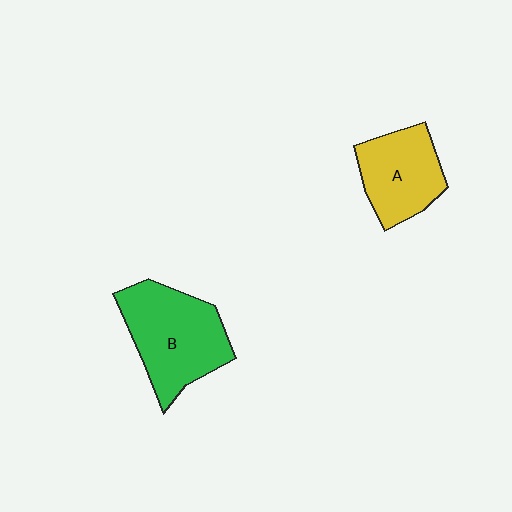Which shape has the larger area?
Shape B (green).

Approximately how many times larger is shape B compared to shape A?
Approximately 1.4 times.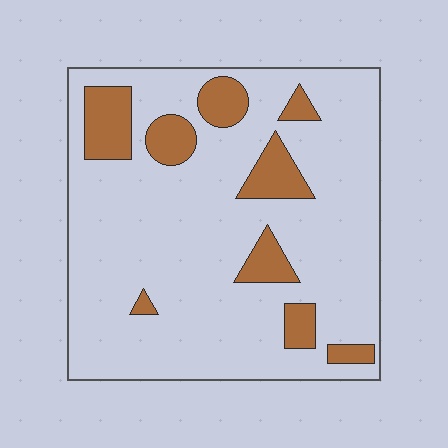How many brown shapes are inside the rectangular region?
9.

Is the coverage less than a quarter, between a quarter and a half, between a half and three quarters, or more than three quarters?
Less than a quarter.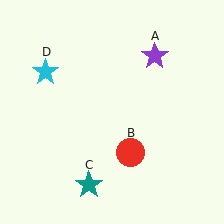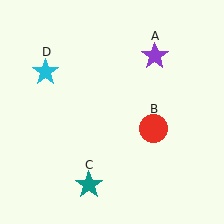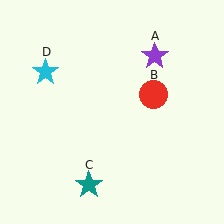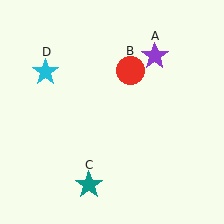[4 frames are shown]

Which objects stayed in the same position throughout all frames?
Purple star (object A) and teal star (object C) and cyan star (object D) remained stationary.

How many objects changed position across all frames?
1 object changed position: red circle (object B).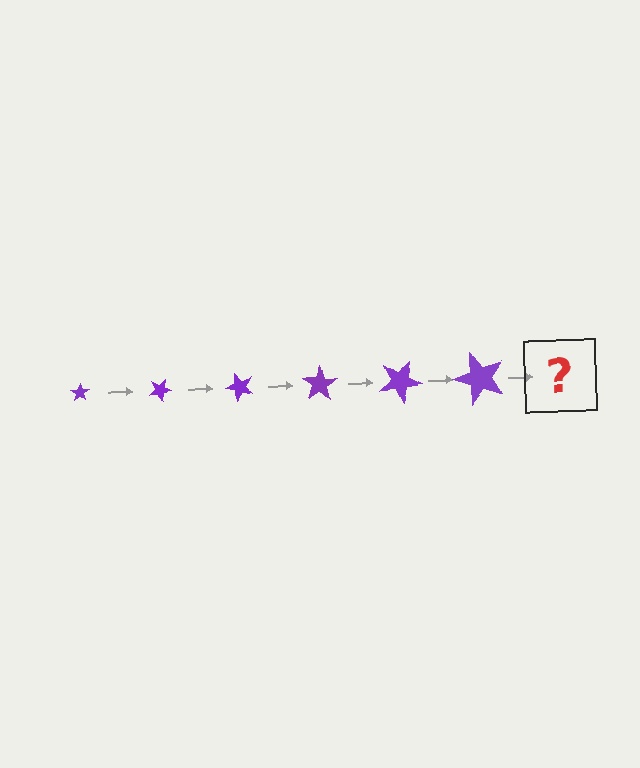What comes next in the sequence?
The next element should be a star, larger than the previous one and rotated 150 degrees from the start.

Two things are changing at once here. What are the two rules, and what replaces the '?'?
The two rules are that the star grows larger each step and it rotates 25 degrees each step. The '?' should be a star, larger than the previous one and rotated 150 degrees from the start.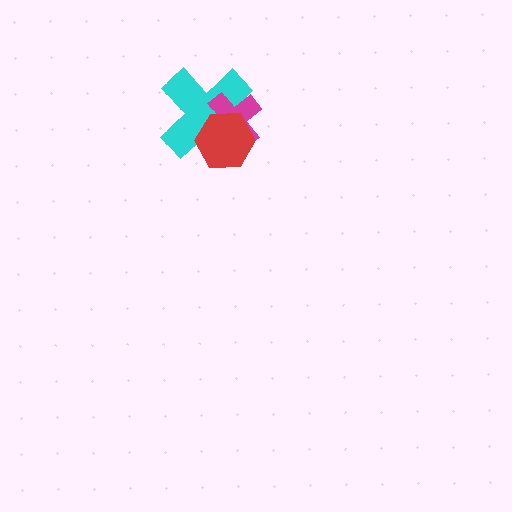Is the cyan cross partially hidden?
Yes, it is partially covered by another shape.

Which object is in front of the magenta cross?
The red hexagon is in front of the magenta cross.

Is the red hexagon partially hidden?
No, no other shape covers it.